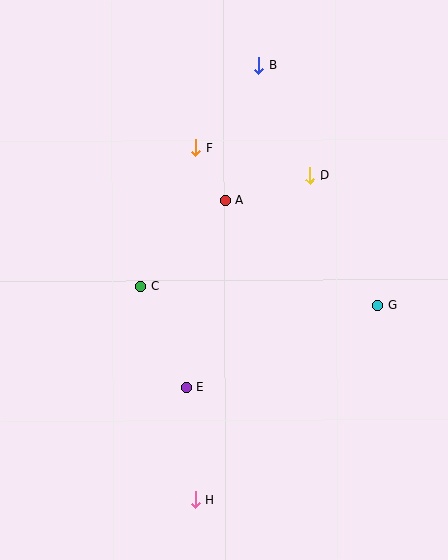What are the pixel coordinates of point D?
Point D is at (310, 175).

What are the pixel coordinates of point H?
Point H is at (195, 500).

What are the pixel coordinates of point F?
Point F is at (196, 148).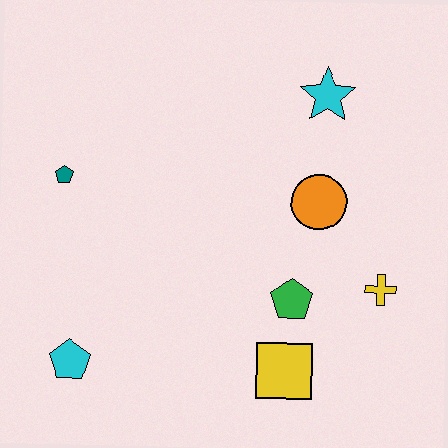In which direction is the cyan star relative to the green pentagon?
The cyan star is above the green pentagon.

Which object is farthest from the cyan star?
The cyan pentagon is farthest from the cyan star.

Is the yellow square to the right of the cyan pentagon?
Yes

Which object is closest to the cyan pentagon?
The teal pentagon is closest to the cyan pentagon.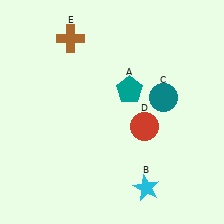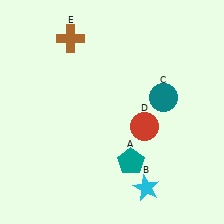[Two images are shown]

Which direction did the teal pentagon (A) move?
The teal pentagon (A) moved down.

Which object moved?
The teal pentagon (A) moved down.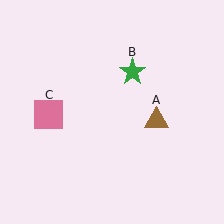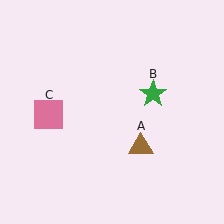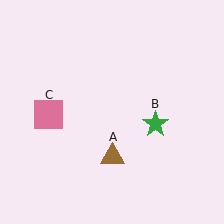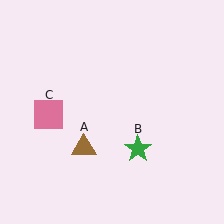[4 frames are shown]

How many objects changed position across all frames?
2 objects changed position: brown triangle (object A), green star (object B).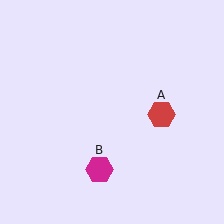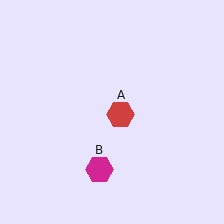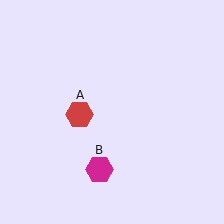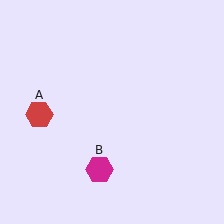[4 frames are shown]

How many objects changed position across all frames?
1 object changed position: red hexagon (object A).